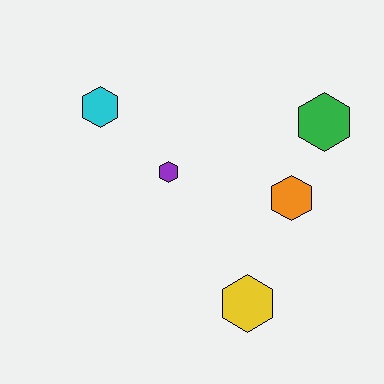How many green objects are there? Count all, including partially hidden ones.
There is 1 green object.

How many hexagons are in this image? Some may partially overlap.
There are 5 hexagons.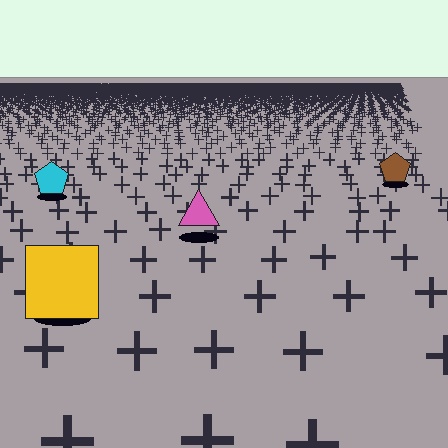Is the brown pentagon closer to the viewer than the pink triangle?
No. The pink triangle is closer — you can tell from the texture gradient: the ground texture is coarser near it.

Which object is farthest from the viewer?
The brown pentagon is farthest from the viewer. It appears smaller and the ground texture around it is denser.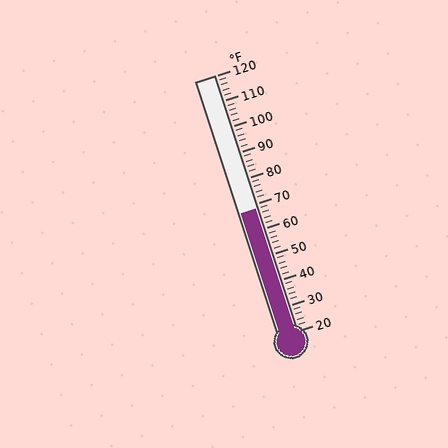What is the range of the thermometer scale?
The thermometer scale ranges from 20°F to 120°F.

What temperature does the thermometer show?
The thermometer shows approximately 68°F.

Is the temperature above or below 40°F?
The temperature is above 40°F.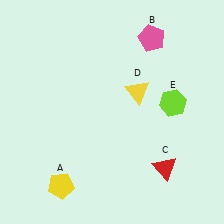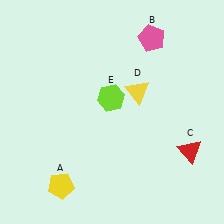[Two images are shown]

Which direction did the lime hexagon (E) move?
The lime hexagon (E) moved left.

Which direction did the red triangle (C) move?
The red triangle (C) moved right.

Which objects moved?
The objects that moved are: the red triangle (C), the lime hexagon (E).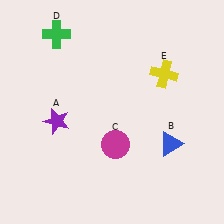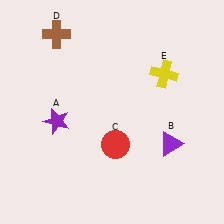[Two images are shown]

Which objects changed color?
B changed from blue to purple. C changed from magenta to red. D changed from green to brown.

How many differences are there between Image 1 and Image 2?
There are 3 differences between the two images.